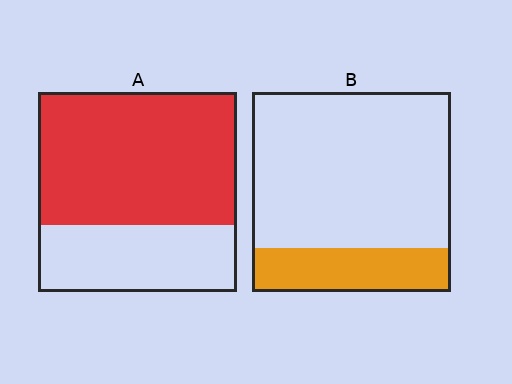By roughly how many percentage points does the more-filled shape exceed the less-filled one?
By roughly 45 percentage points (A over B).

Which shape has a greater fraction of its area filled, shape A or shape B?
Shape A.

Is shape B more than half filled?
No.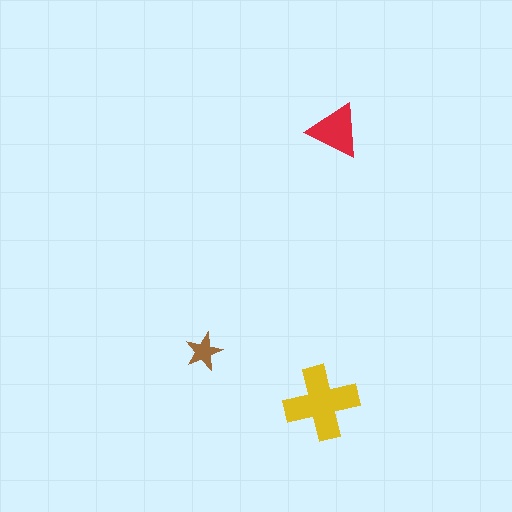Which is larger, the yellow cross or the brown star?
The yellow cross.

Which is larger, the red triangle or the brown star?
The red triangle.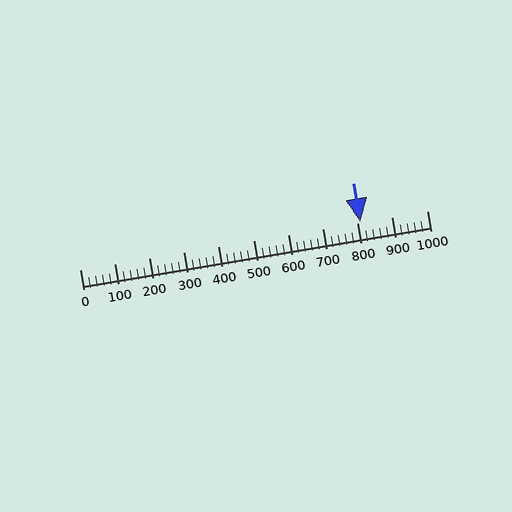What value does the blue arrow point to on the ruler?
The blue arrow points to approximately 809.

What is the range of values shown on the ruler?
The ruler shows values from 0 to 1000.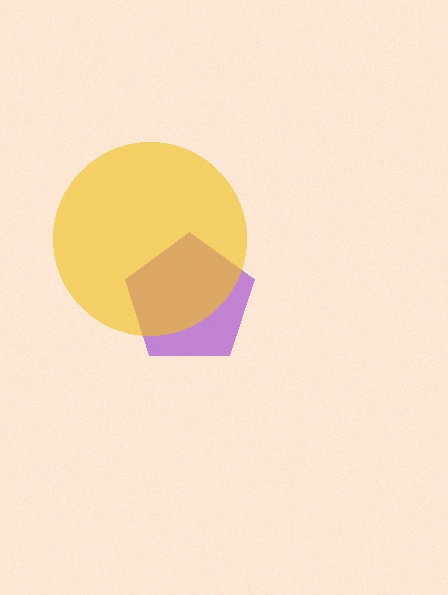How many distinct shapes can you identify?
There are 2 distinct shapes: a purple pentagon, a yellow circle.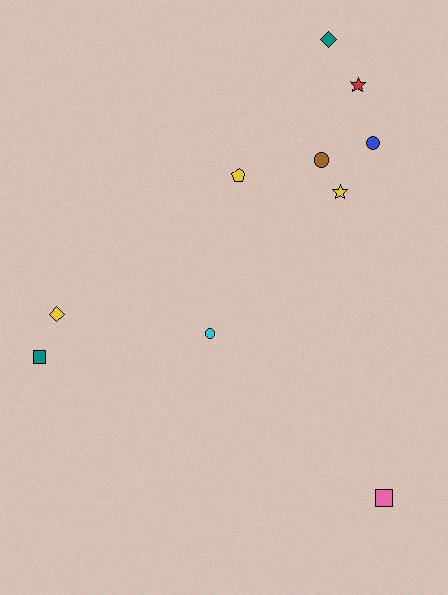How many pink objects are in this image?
There is 1 pink object.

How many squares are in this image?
There are 2 squares.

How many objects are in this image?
There are 10 objects.